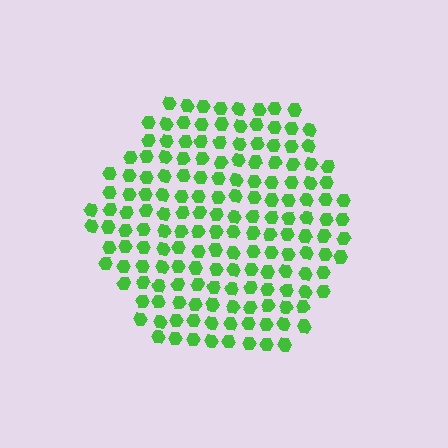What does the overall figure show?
The overall figure shows a hexagon.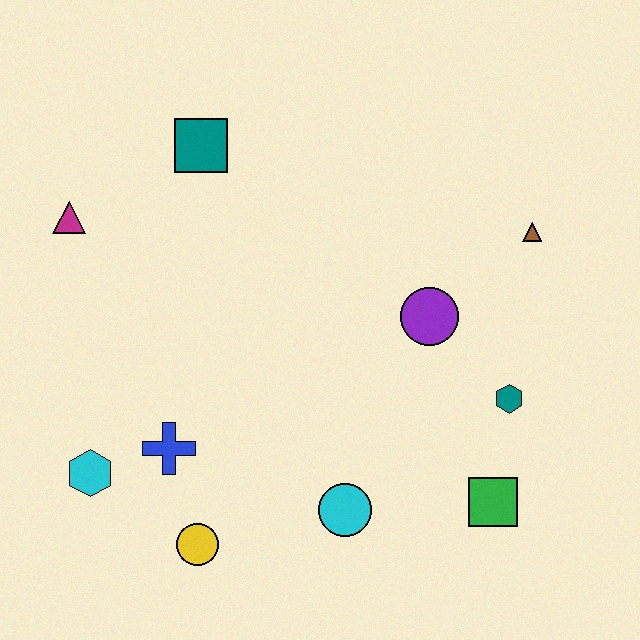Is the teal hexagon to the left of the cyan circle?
No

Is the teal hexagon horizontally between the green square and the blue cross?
No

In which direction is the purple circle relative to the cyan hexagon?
The purple circle is to the right of the cyan hexagon.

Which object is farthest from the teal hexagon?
The magenta triangle is farthest from the teal hexagon.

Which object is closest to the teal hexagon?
The green square is closest to the teal hexagon.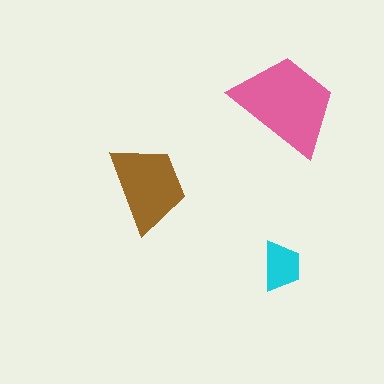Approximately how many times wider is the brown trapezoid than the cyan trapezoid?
About 2 times wider.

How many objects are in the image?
There are 3 objects in the image.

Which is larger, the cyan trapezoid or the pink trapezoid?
The pink one.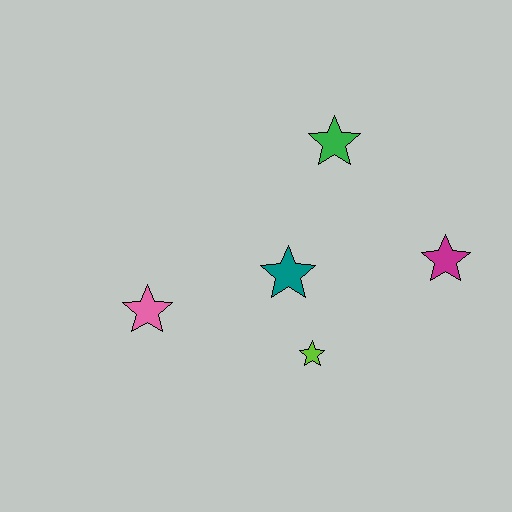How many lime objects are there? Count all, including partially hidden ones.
There is 1 lime object.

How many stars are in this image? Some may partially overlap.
There are 5 stars.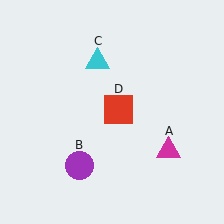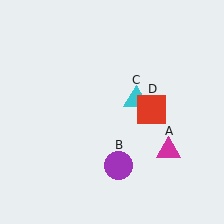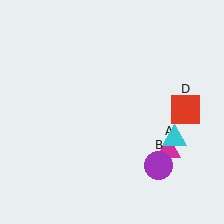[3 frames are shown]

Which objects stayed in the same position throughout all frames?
Magenta triangle (object A) remained stationary.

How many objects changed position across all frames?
3 objects changed position: purple circle (object B), cyan triangle (object C), red square (object D).